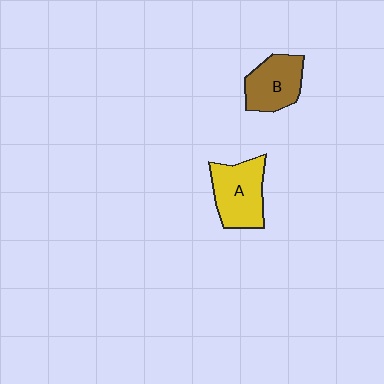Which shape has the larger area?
Shape A (yellow).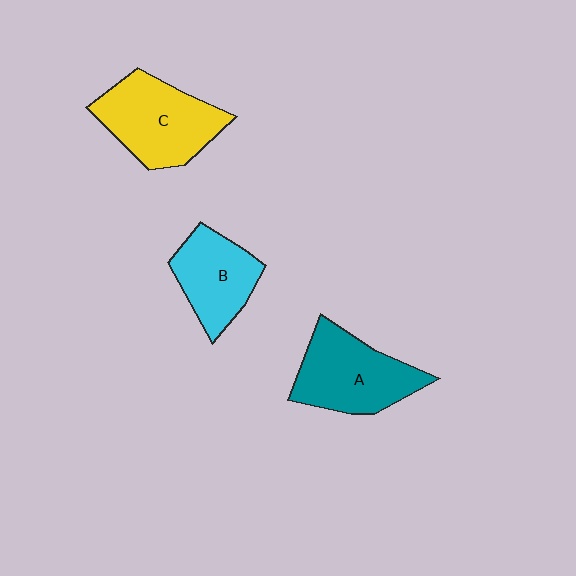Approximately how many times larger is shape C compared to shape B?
Approximately 1.3 times.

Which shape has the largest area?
Shape C (yellow).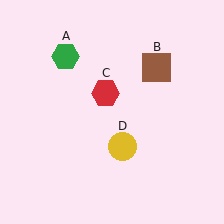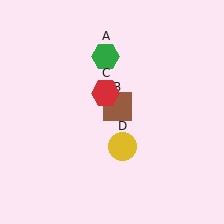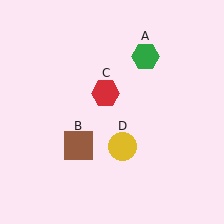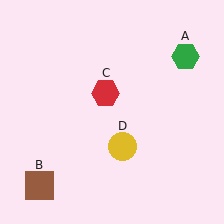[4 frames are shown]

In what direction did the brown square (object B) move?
The brown square (object B) moved down and to the left.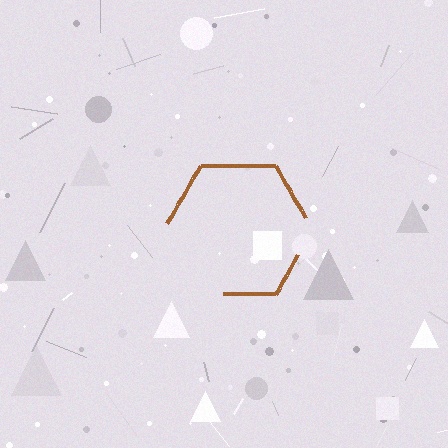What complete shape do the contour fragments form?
The contour fragments form a hexagon.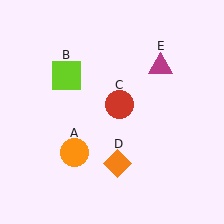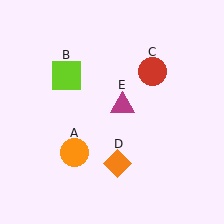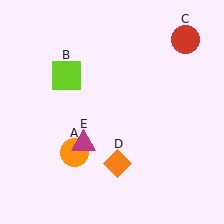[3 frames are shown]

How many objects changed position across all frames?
2 objects changed position: red circle (object C), magenta triangle (object E).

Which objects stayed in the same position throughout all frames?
Orange circle (object A) and lime square (object B) and orange diamond (object D) remained stationary.